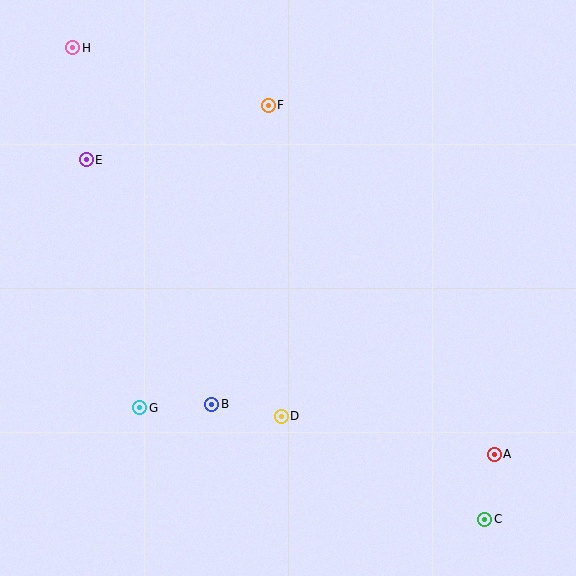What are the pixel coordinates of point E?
Point E is at (86, 160).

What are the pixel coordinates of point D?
Point D is at (281, 416).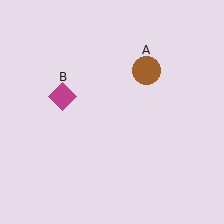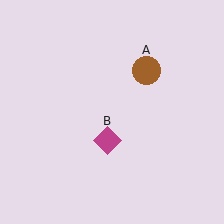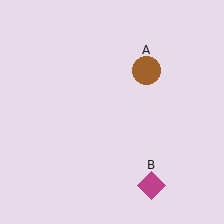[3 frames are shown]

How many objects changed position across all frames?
1 object changed position: magenta diamond (object B).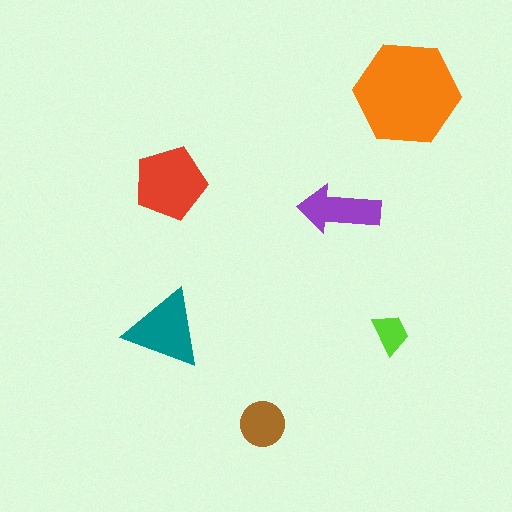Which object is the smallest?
The lime trapezoid.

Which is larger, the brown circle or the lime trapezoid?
The brown circle.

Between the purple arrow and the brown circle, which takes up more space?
The purple arrow.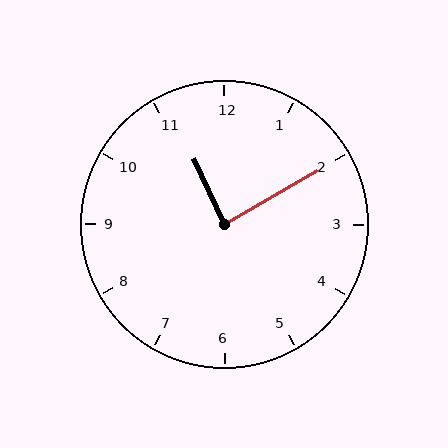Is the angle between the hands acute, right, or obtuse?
It is right.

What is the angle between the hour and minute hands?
Approximately 85 degrees.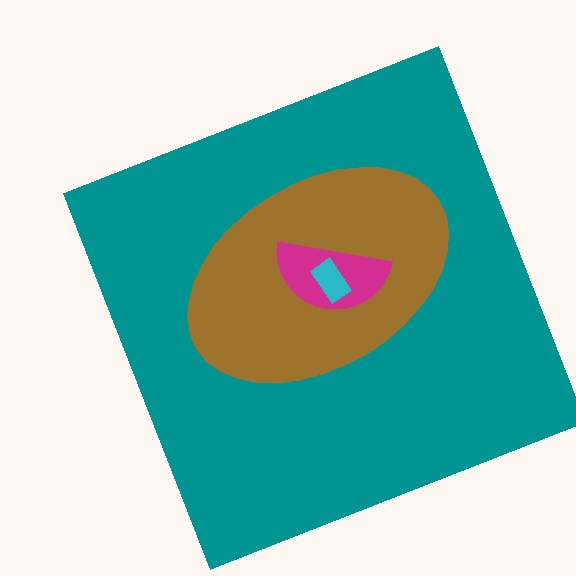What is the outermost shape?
The teal square.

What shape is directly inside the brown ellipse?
The magenta semicircle.